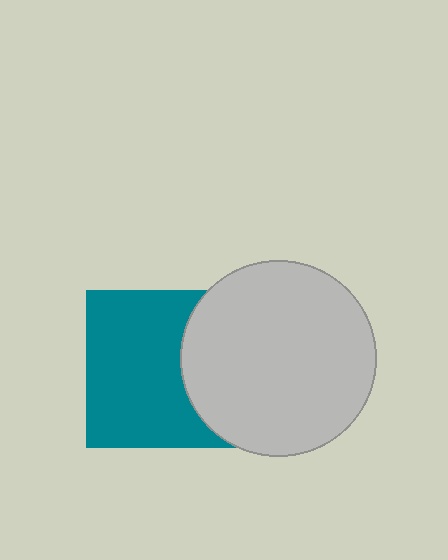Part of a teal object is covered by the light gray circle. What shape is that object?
It is a square.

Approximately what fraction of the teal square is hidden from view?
Roughly 32% of the teal square is hidden behind the light gray circle.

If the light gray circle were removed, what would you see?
You would see the complete teal square.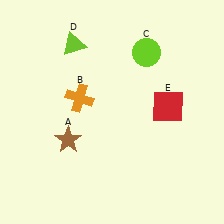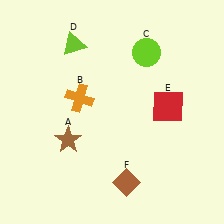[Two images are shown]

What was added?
A brown diamond (F) was added in Image 2.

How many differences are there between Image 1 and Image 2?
There is 1 difference between the two images.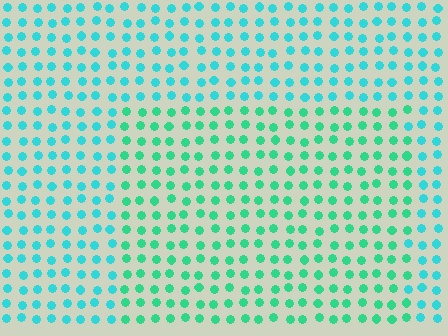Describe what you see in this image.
The image is filled with small cyan elements in a uniform arrangement. A rectangle-shaped region is visible where the elements are tinted to a slightly different hue, forming a subtle color boundary.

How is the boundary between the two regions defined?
The boundary is defined purely by a slight shift in hue (about 29 degrees). Spacing, size, and orientation are identical on both sides.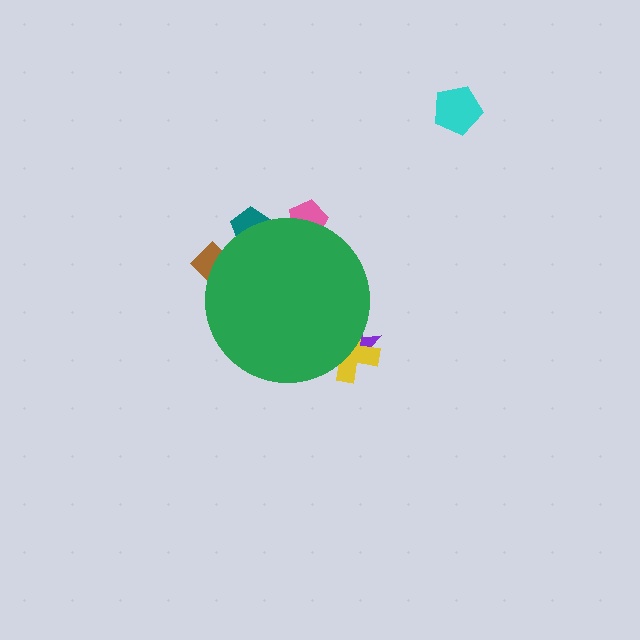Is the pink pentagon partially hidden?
Yes, the pink pentagon is partially hidden behind the green circle.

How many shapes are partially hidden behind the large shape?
5 shapes are partially hidden.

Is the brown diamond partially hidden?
Yes, the brown diamond is partially hidden behind the green circle.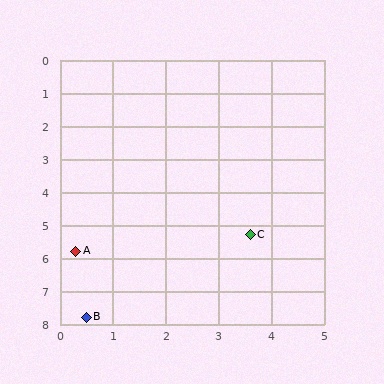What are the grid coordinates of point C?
Point C is at approximately (3.6, 5.3).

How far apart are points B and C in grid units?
Points B and C are about 4.0 grid units apart.